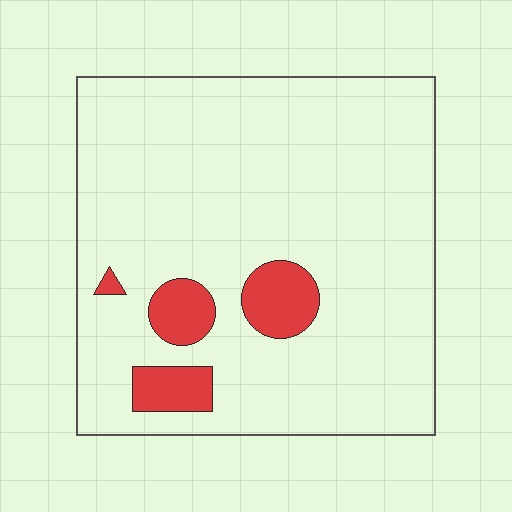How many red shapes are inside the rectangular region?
4.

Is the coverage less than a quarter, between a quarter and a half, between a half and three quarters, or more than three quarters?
Less than a quarter.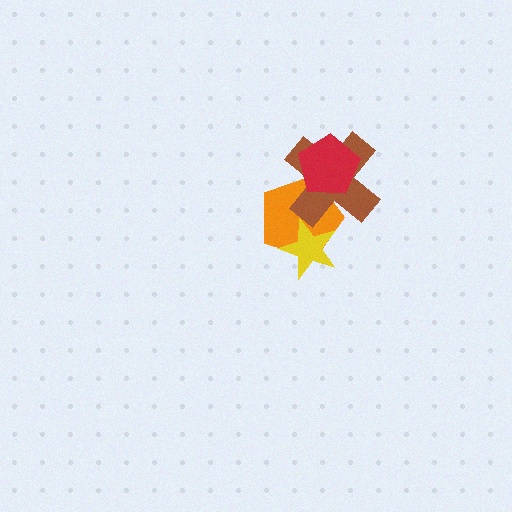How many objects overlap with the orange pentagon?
3 objects overlap with the orange pentagon.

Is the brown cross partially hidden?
Yes, it is partially covered by another shape.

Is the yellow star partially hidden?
No, no other shape covers it.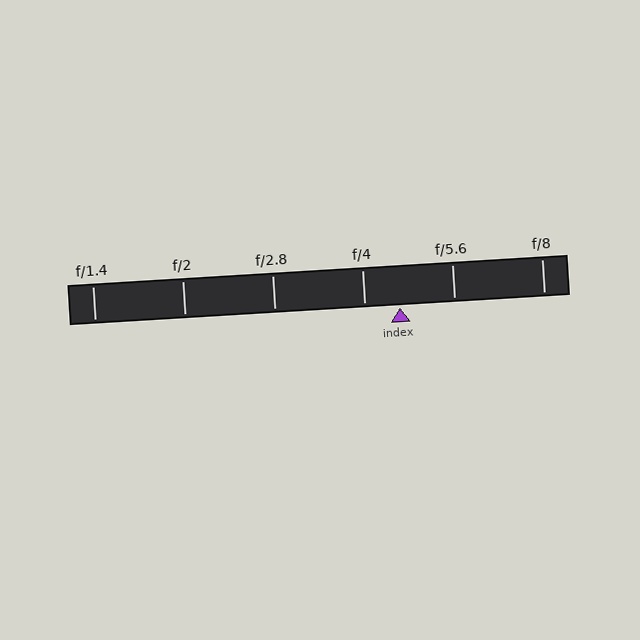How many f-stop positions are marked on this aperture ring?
There are 6 f-stop positions marked.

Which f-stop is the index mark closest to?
The index mark is closest to f/4.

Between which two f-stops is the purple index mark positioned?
The index mark is between f/4 and f/5.6.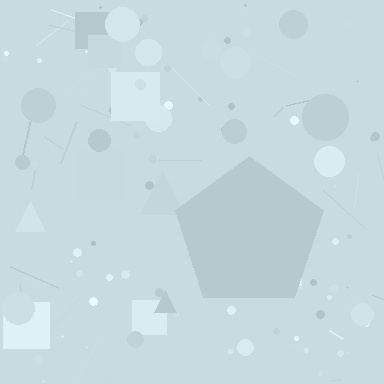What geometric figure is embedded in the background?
A pentagon is embedded in the background.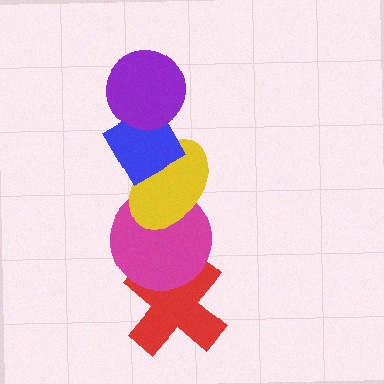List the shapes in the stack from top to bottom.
From top to bottom: the purple circle, the blue diamond, the yellow ellipse, the magenta circle, the red cross.